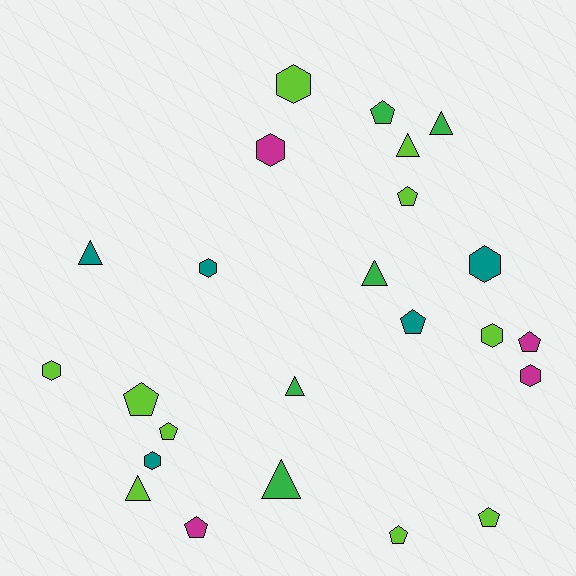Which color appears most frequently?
Lime, with 10 objects.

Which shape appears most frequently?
Pentagon, with 9 objects.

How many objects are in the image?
There are 24 objects.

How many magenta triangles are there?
There are no magenta triangles.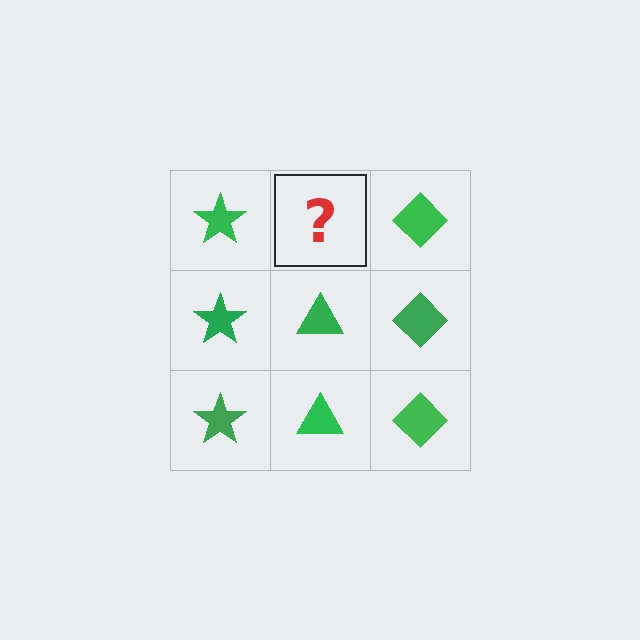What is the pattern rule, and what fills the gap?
The rule is that each column has a consistent shape. The gap should be filled with a green triangle.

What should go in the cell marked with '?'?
The missing cell should contain a green triangle.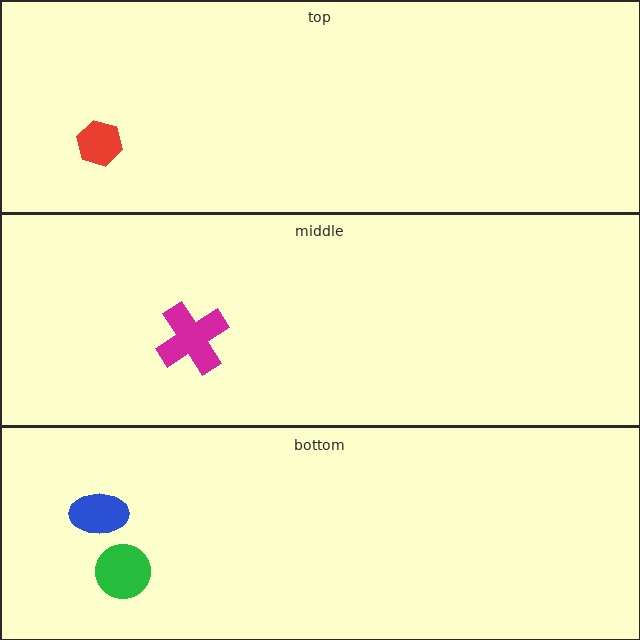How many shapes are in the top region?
1.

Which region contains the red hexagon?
The top region.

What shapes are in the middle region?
The magenta cross.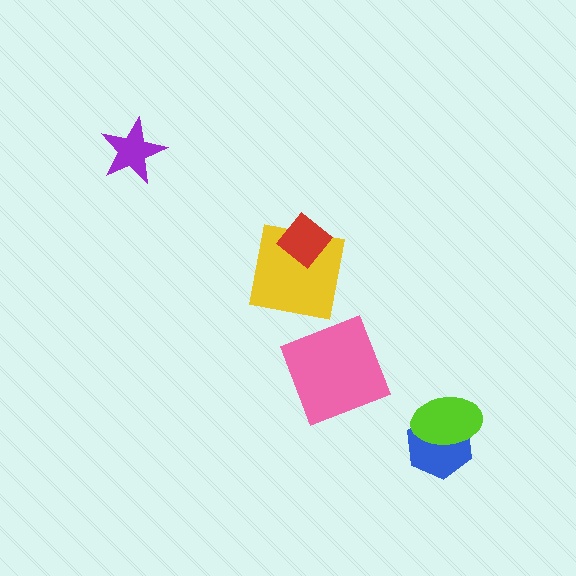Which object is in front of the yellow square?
The red diamond is in front of the yellow square.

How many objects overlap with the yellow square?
1 object overlaps with the yellow square.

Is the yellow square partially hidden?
Yes, it is partially covered by another shape.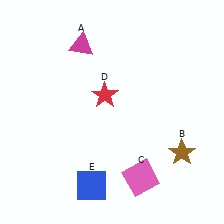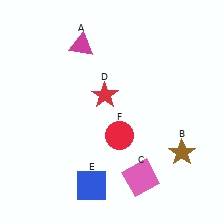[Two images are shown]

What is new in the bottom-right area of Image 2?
A red circle (F) was added in the bottom-right area of Image 2.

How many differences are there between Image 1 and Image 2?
There is 1 difference between the two images.